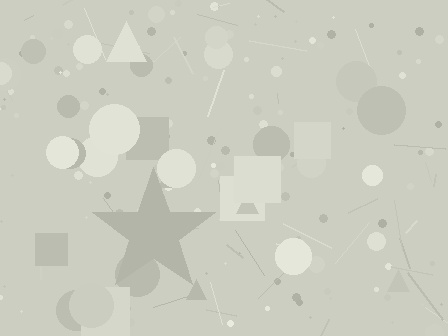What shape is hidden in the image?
A star is hidden in the image.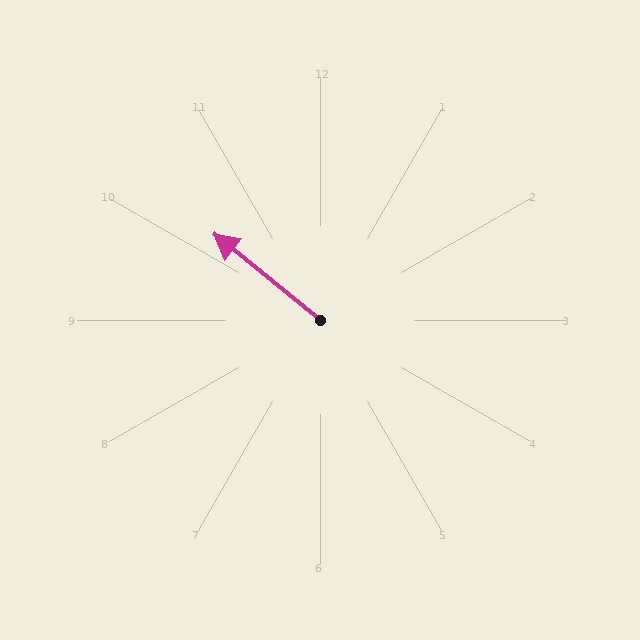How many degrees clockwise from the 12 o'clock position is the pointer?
Approximately 309 degrees.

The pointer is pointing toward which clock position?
Roughly 10 o'clock.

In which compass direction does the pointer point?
Northwest.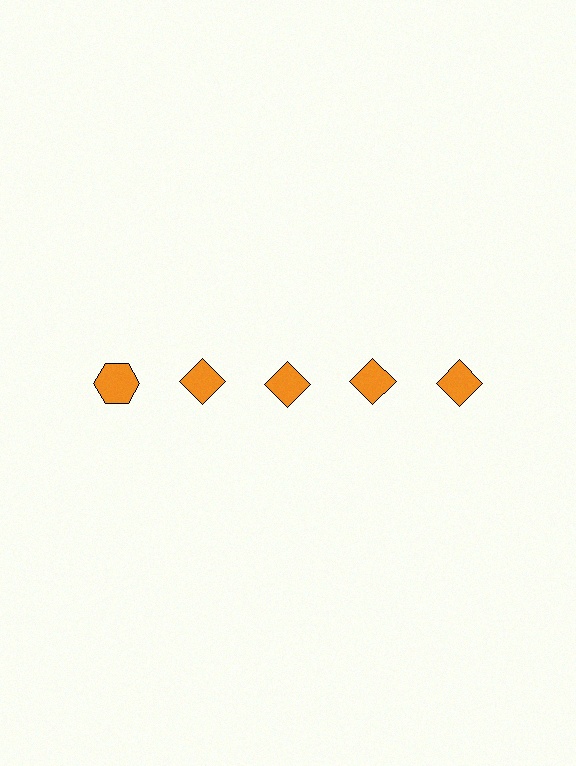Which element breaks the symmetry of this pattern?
The orange hexagon in the top row, leftmost column breaks the symmetry. All other shapes are orange diamonds.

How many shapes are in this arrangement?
There are 5 shapes arranged in a grid pattern.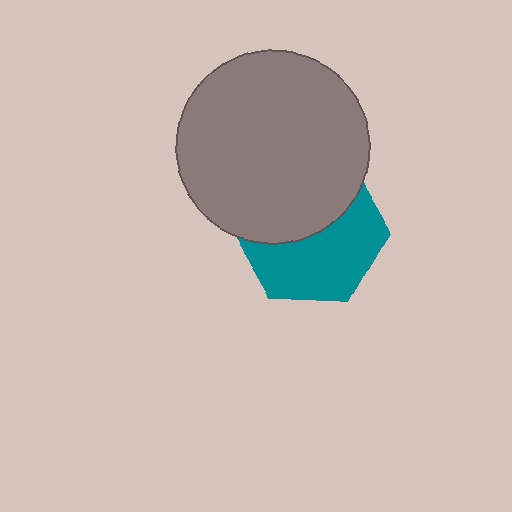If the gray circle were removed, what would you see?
You would see the complete teal hexagon.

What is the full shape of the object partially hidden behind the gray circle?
The partially hidden object is a teal hexagon.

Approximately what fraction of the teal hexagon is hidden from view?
Roughly 47% of the teal hexagon is hidden behind the gray circle.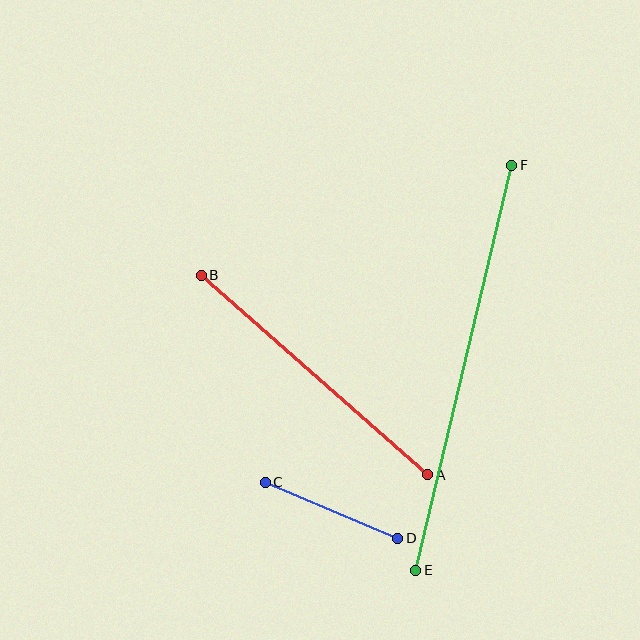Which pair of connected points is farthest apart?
Points E and F are farthest apart.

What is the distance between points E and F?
The distance is approximately 416 pixels.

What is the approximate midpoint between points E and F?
The midpoint is at approximately (464, 368) pixels.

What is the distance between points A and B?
The distance is approximately 302 pixels.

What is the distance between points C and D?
The distance is approximately 144 pixels.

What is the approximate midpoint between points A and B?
The midpoint is at approximately (315, 375) pixels.